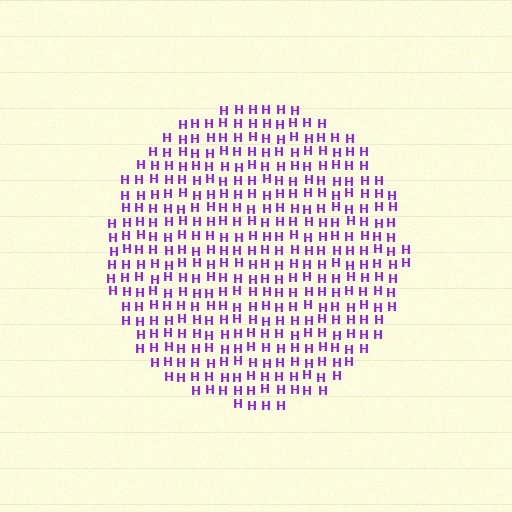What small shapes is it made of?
It is made of small letter H's.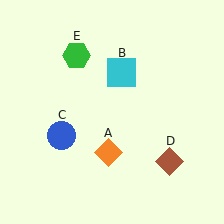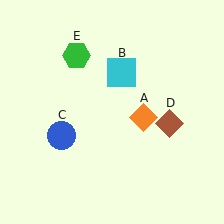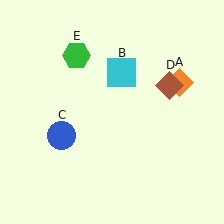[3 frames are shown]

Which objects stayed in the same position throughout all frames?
Cyan square (object B) and blue circle (object C) and green hexagon (object E) remained stationary.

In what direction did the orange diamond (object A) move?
The orange diamond (object A) moved up and to the right.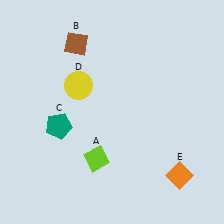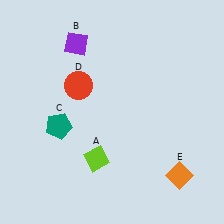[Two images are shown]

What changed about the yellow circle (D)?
In Image 1, D is yellow. In Image 2, it changed to red.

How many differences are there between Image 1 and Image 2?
There are 2 differences between the two images.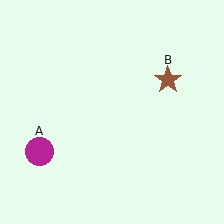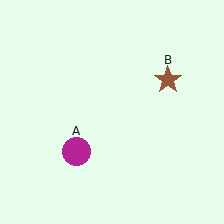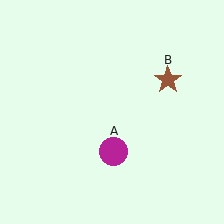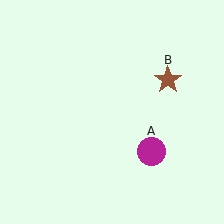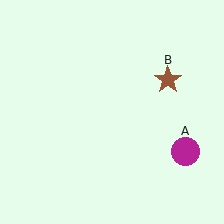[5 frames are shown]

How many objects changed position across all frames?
1 object changed position: magenta circle (object A).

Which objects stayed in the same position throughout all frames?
Brown star (object B) remained stationary.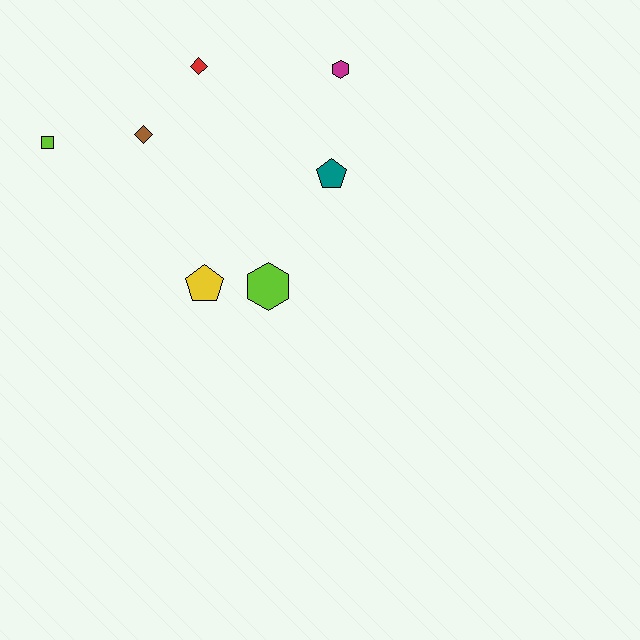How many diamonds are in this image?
There are 2 diamonds.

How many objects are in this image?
There are 7 objects.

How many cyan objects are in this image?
There are no cyan objects.